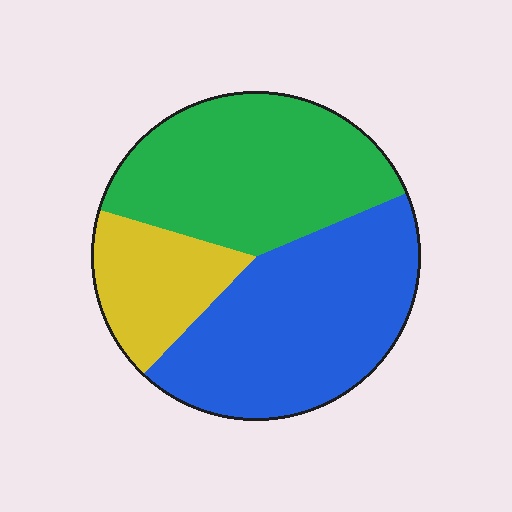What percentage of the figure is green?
Green covers about 40% of the figure.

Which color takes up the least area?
Yellow, at roughly 20%.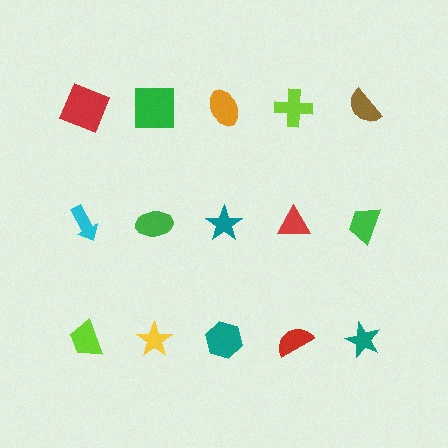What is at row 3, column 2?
A yellow star.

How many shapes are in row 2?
5 shapes.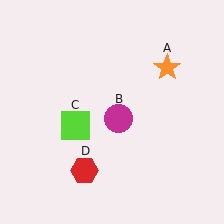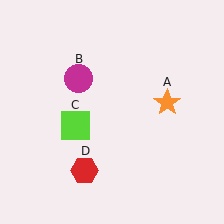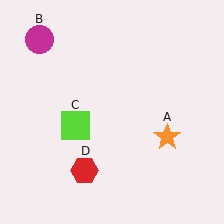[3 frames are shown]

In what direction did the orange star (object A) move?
The orange star (object A) moved down.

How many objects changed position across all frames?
2 objects changed position: orange star (object A), magenta circle (object B).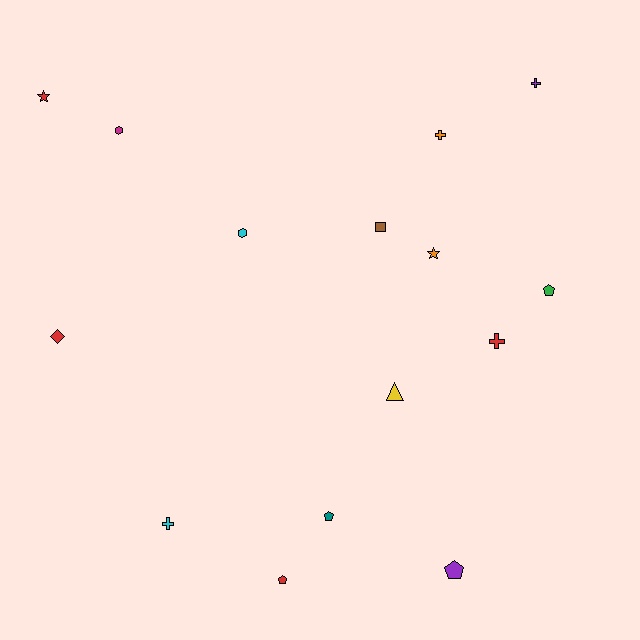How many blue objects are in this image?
There are no blue objects.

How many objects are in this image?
There are 15 objects.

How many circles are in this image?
There are no circles.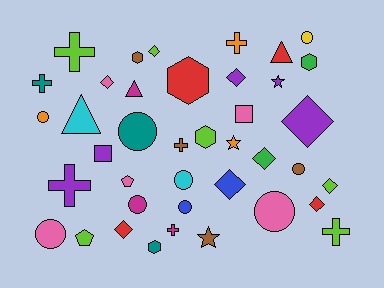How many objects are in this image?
There are 40 objects.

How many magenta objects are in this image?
There are 3 magenta objects.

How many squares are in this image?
There are 2 squares.